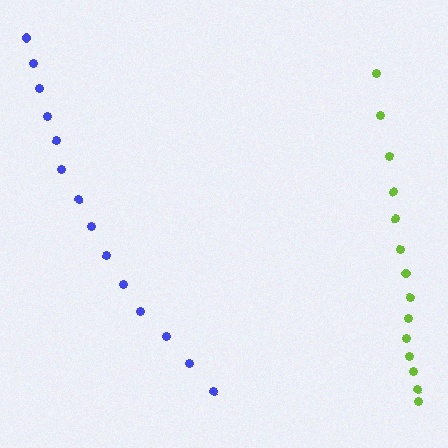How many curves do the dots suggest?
There are 2 distinct paths.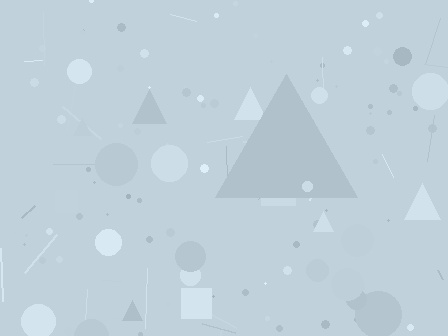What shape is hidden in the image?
A triangle is hidden in the image.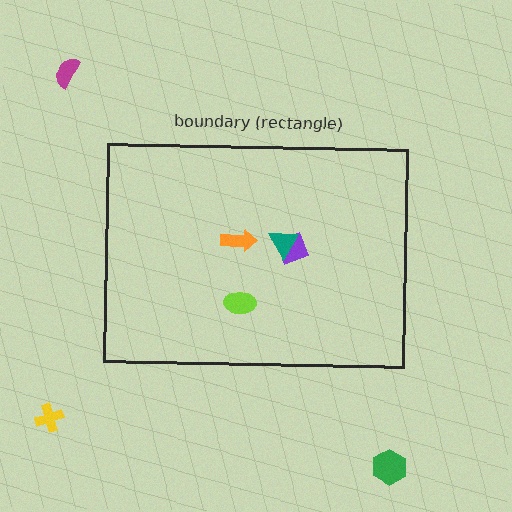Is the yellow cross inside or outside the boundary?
Outside.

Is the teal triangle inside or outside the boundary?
Inside.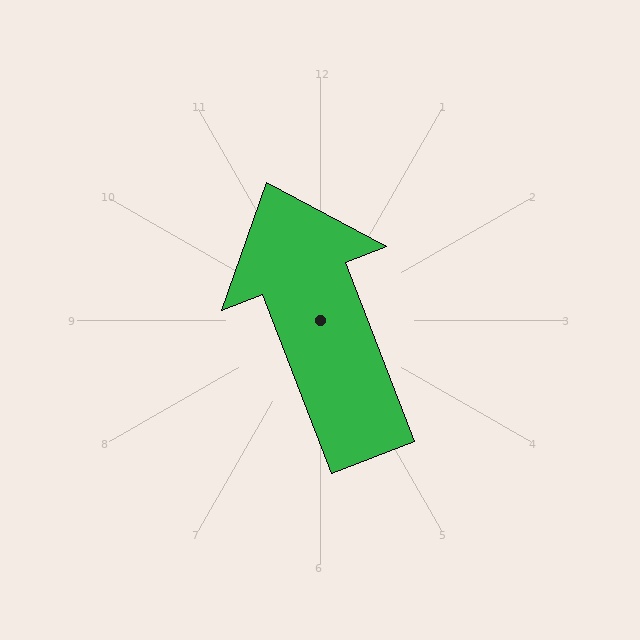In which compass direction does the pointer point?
North.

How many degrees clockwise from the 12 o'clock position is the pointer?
Approximately 339 degrees.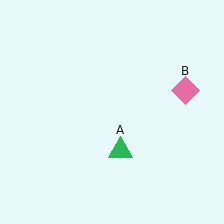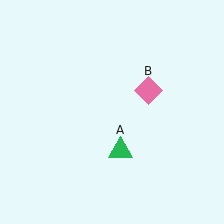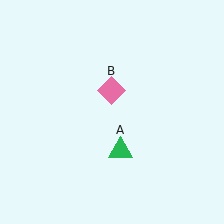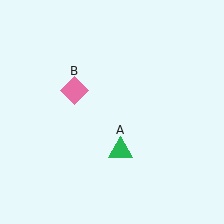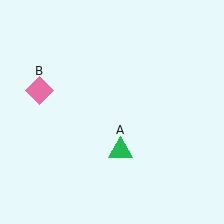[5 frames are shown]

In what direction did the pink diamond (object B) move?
The pink diamond (object B) moved left.